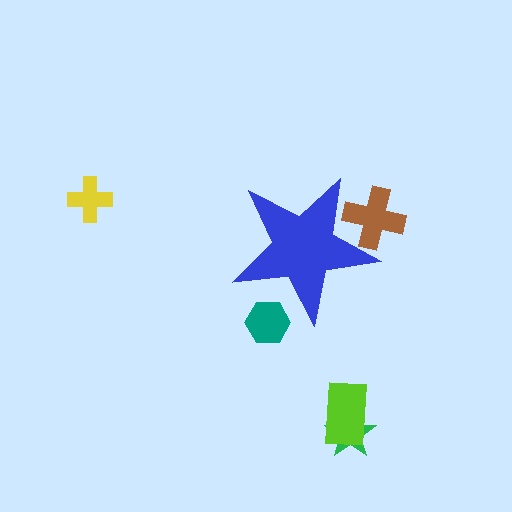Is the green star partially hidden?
No, the green star is fully visible.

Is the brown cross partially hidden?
Yes, the brown cross is partially hidden behind the blue star.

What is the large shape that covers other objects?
A blue star.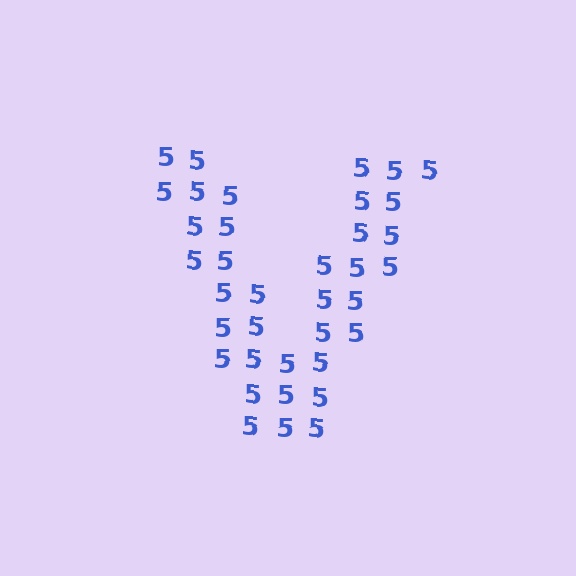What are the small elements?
The small elements are digit 5's.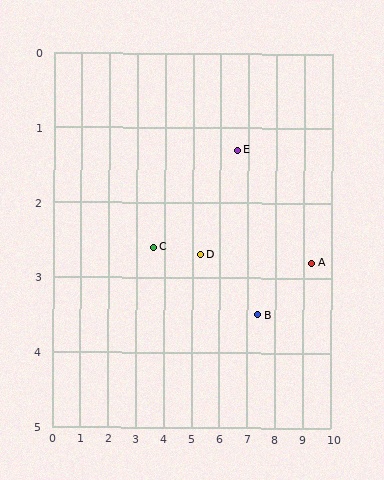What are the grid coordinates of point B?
Point B is at approximately (7.4, 3.5).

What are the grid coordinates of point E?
Point E is at approximately (6.6, 1.3).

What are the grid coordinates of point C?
Point C is at approximately (3.6, 2.6).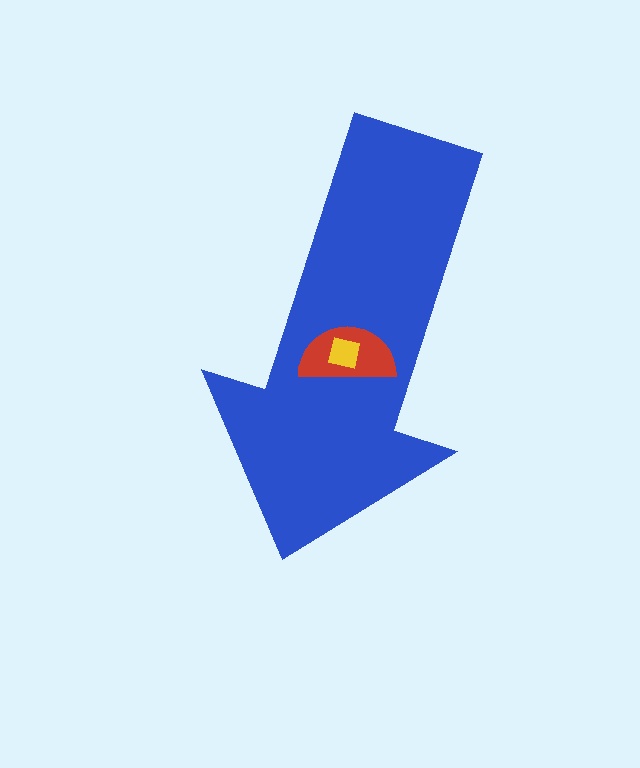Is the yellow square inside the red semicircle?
Yes.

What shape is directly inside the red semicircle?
The yellow square.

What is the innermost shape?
The yellow square.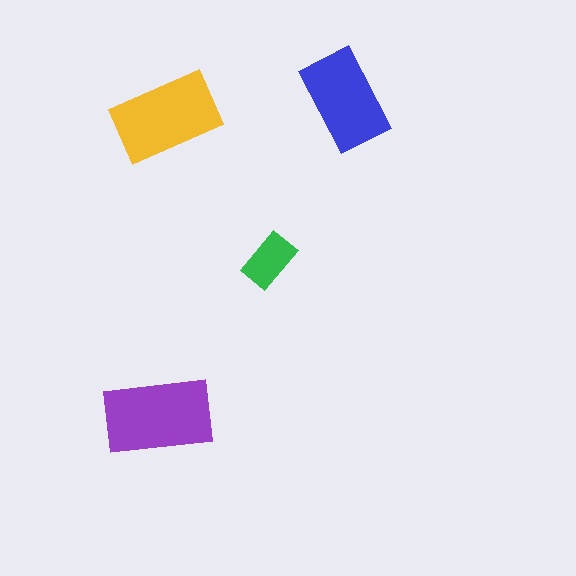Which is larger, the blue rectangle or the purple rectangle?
The purple one.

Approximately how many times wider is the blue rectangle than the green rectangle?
About 2 times wider.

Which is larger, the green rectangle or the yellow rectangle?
The yellow one.